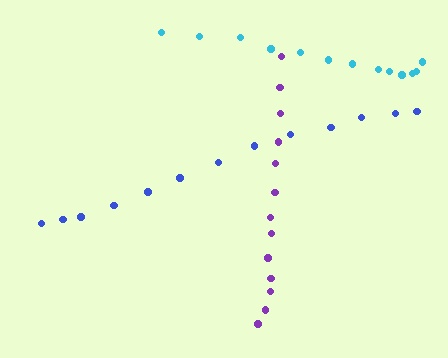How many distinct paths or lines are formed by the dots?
There are 3 distinct paths.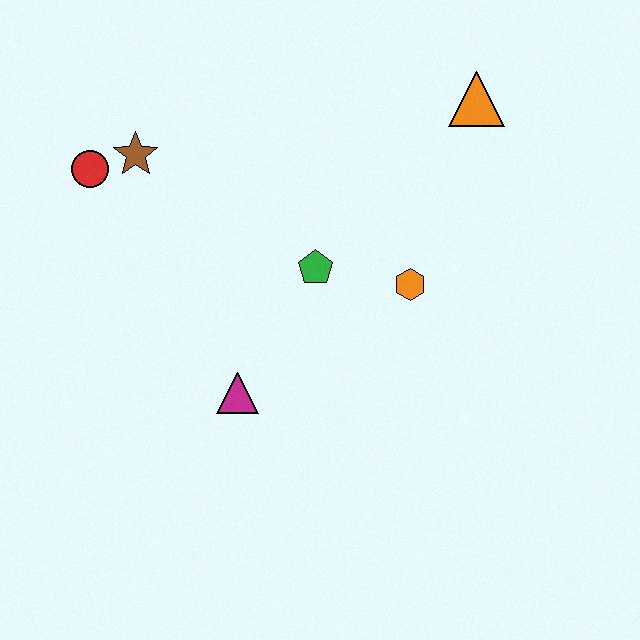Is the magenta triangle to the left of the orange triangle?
Yes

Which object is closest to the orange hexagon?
The green pentagon is closest to the orange hexagon.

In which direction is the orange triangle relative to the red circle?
The orange triangle is to the right of the red circle.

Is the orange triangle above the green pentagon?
Yes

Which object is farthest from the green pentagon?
The red circle is farthest from the green pentagon.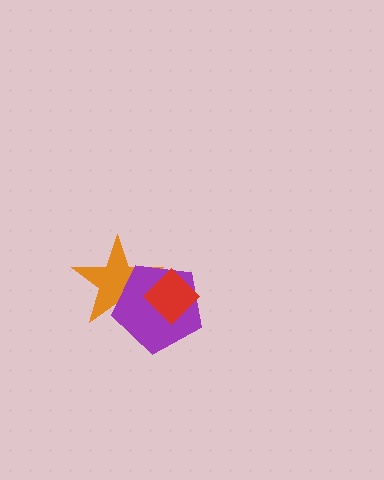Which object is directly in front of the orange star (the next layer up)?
The purple pentagon is directly in front of the orange star.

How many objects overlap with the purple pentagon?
2 objects overlap with the purple pentagon.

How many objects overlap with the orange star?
2 objects overlap with the orange star.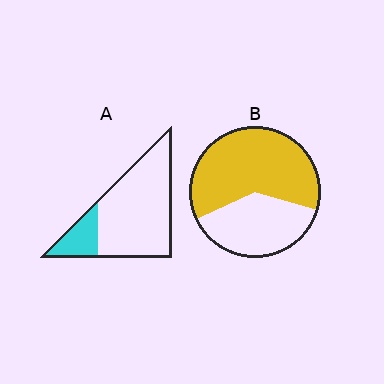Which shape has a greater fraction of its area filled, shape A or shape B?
Shape B.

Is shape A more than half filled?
No.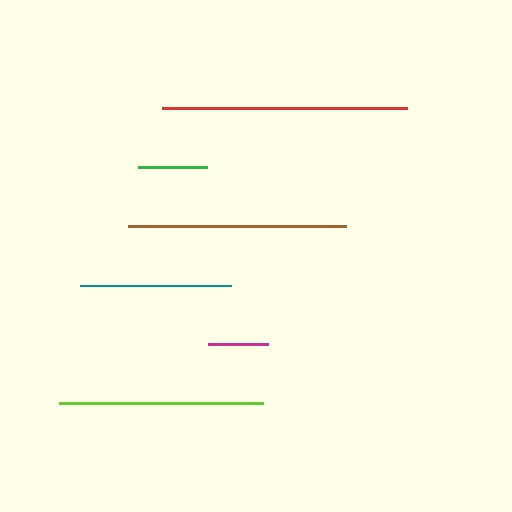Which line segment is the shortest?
The magenta line is the shortest at approximately 60 pixels.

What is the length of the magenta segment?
The magenta segment is approximately 60 pixels long.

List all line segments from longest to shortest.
From longest to shortest: red, brown, lime, teal, green, magenta.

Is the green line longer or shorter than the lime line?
The lime line is longer than the green line.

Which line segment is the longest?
The red line is the longest at approximately 245 pixels.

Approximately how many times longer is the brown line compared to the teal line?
The brown line is approximately 1.4 times the length of the teal line.